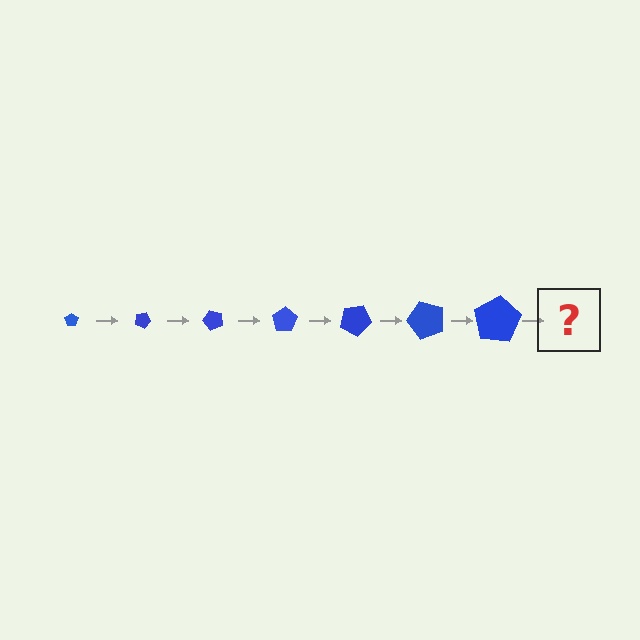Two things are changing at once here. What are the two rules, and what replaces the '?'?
The two rules are that the pentagon grows larger each step and it rotates 25 degrees each step. The '?' should be a pentagon, larger than the previous one and rotated 175 degrees from the start.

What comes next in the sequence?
The next element should be a pentagon, larger than the previous one and rotated 175 degrees from the start.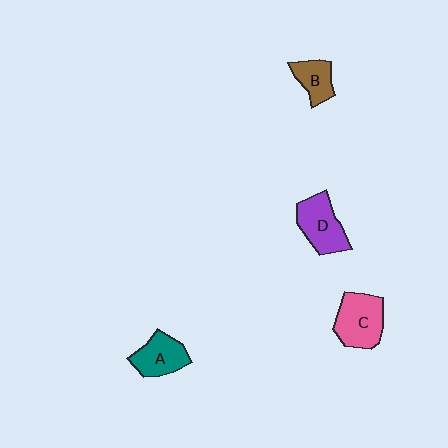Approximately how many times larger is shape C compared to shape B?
Approximately 1.7 times.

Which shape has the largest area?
Shape C (pink).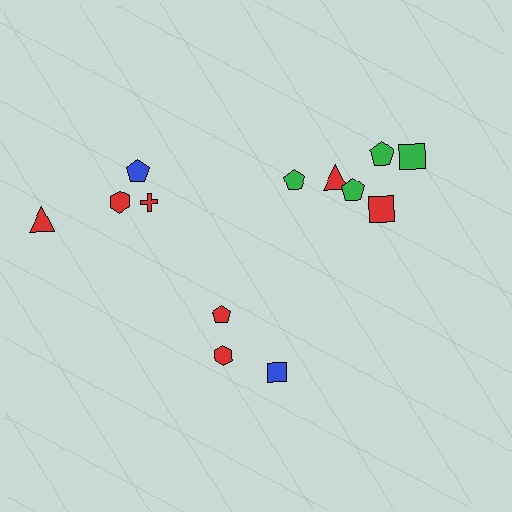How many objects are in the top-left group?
There are 4 objects.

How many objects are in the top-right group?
There are 6 objects.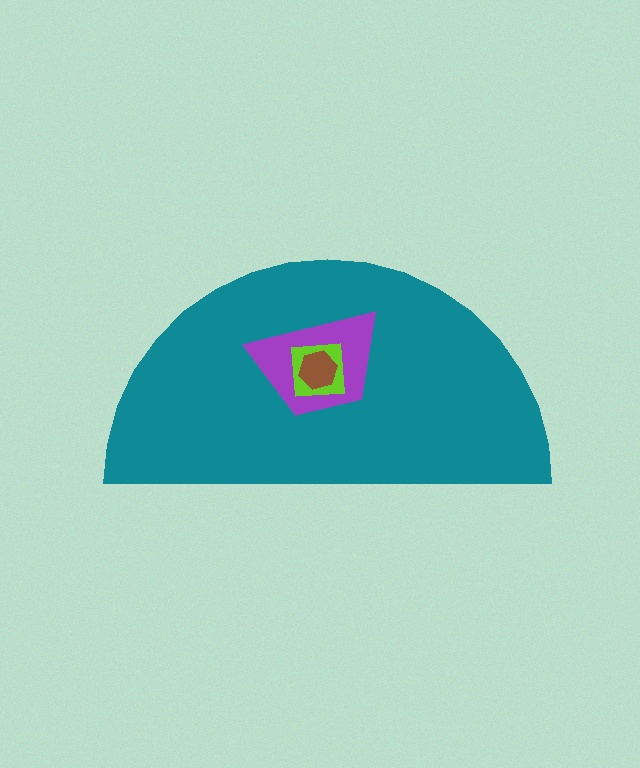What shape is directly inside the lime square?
The brown hexagon.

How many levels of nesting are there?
4.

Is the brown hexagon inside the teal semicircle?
Yes.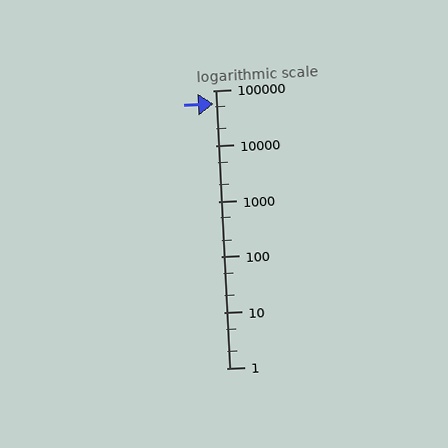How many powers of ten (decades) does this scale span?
The scale spans 5 decades, from 1 to 100000.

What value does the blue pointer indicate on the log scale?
The pointer indicates approximately 58000.